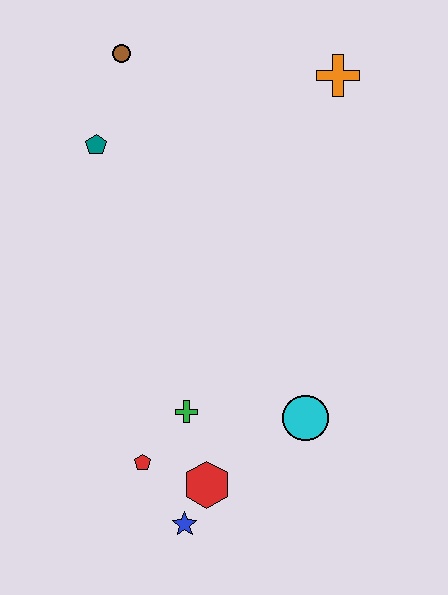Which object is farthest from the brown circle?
The blue star is farthest from the brown circle.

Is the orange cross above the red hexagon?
Yes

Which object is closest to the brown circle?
The teal pentagon is closest to the brown circle.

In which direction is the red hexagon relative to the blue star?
The red hexagon is above the blue star.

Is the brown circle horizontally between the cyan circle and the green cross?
No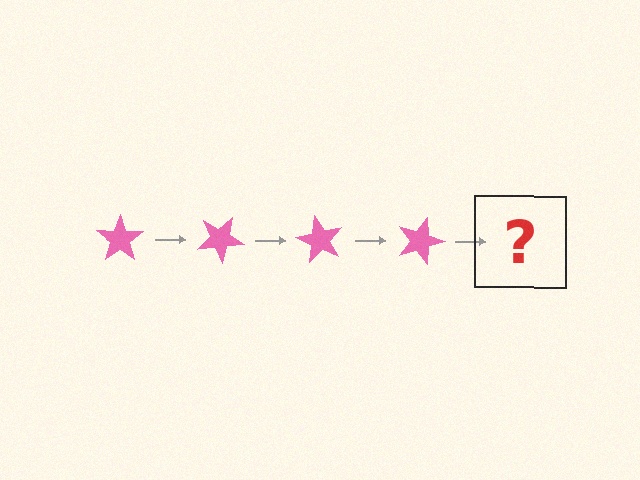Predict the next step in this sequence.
The next step is a pink star rotated 120 degrees.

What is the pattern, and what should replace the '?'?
The pattern is that the star rotates 30 degrees each step. The '?' should be a pink star rotated 120 degrees.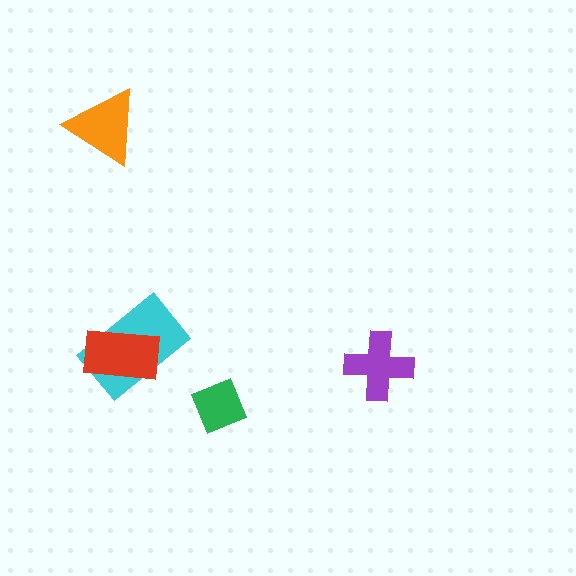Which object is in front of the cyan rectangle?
The red rectangle is in front of the cyan rectangle.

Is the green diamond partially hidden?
No, no other shape covers it.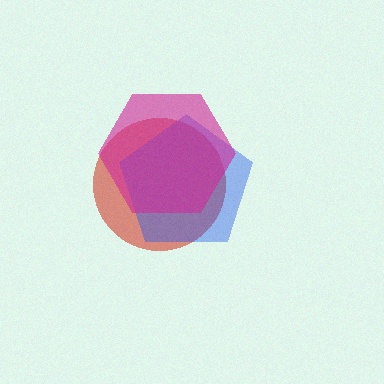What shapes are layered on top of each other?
The layered shapes are: a red circle, a blue pentagon, a magenta hexagon.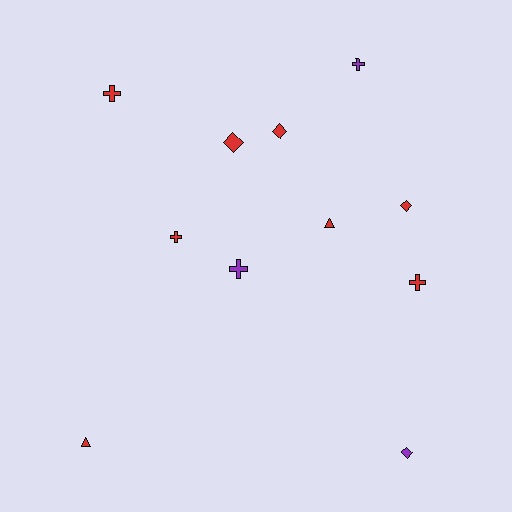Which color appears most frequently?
Red, with 8 objects.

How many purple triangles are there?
There are no purple triangles.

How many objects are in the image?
There are 11 objects.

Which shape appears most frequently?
Cross, with 5 objects.